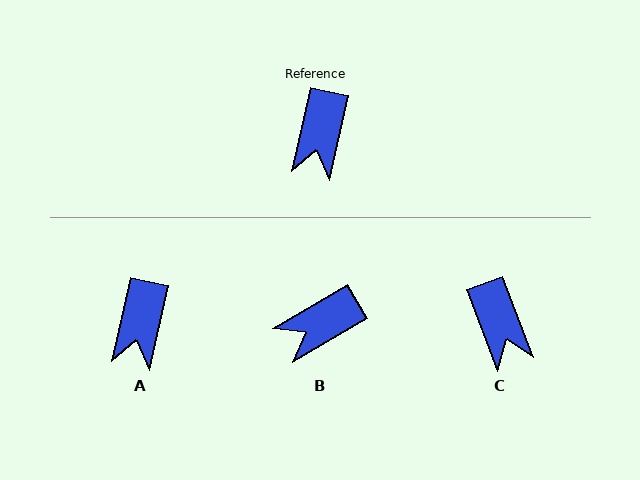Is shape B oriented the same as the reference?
No, it is off by about 47 degrees.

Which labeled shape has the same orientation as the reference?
A.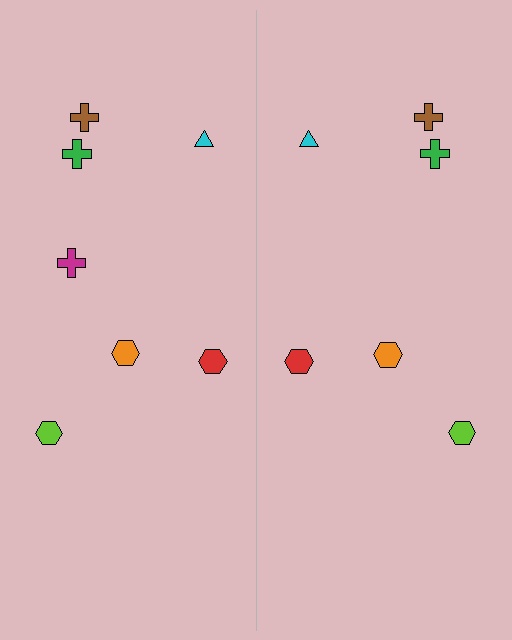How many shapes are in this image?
There are 13 shapes in this image.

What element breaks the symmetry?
A magenta cross is missing from the right side.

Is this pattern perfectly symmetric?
No, the pattern is not perfectly symmetric. A magenta cross is missing from the right side.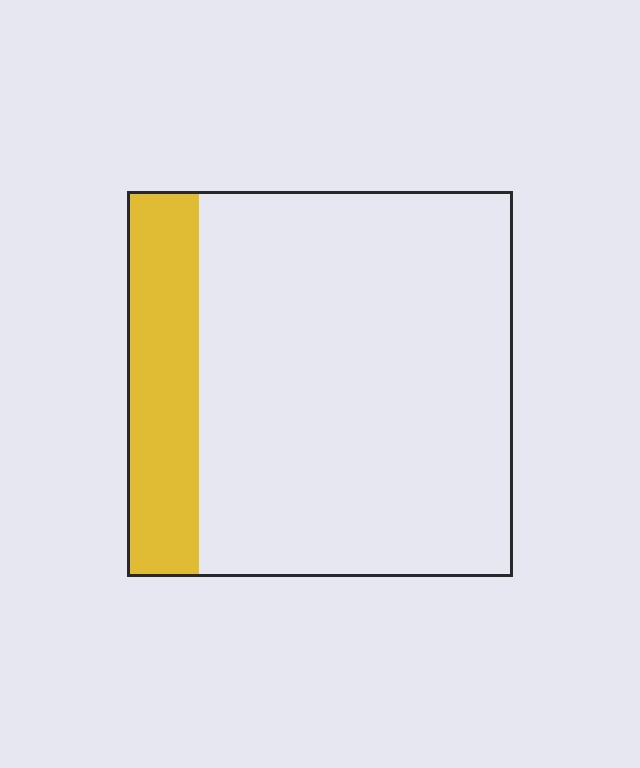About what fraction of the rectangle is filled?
About one fifth (1/5).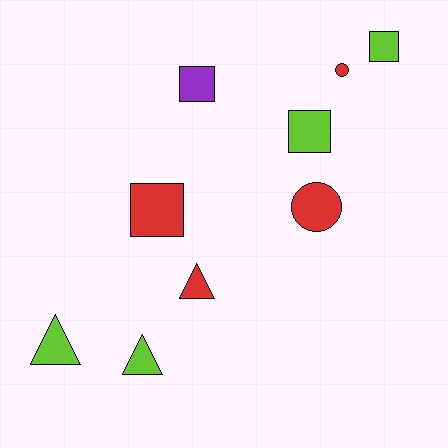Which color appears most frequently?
Lime, with 4 objects.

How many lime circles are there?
There are no lime circles.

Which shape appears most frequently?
Square, with 4 objects.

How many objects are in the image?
There are 9 objects.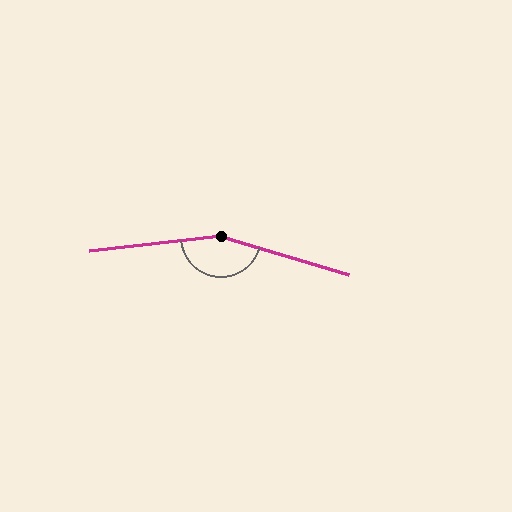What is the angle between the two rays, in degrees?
Approximately 157 degrees.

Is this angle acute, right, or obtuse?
It is obtuse.